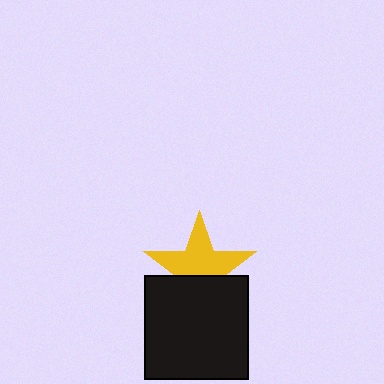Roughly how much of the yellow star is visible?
About half of it is visible (roughly 61%).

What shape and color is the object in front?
The object in front is a black square.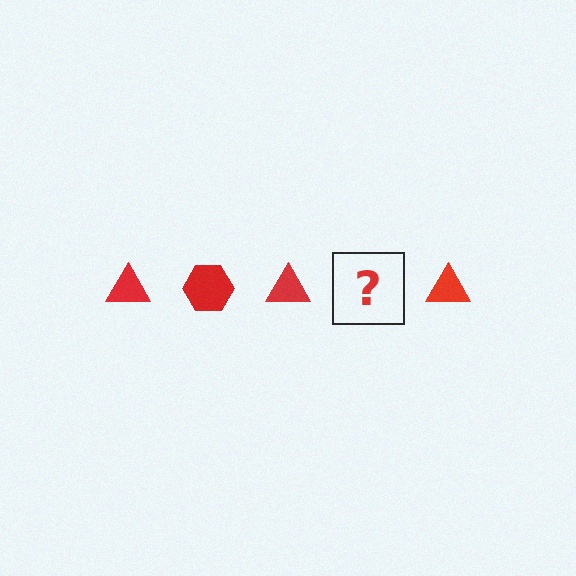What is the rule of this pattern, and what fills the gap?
The rule is that the pattern cycles through triangle, hexagon shapes in red. The gap should be filled with a red hexagon.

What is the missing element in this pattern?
The missing element is a red hexagon.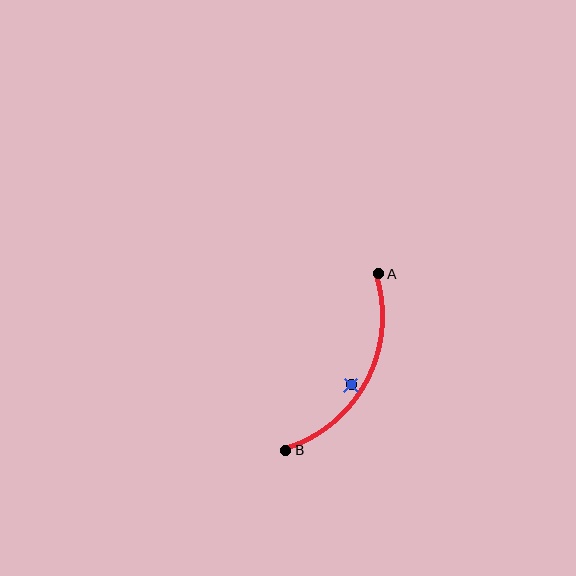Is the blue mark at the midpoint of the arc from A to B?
No — the blue mark does not lie on the arc at all. It sits slightly inside the curve.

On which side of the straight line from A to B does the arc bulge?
The arc bulges to the right of the straight line connecting A and B.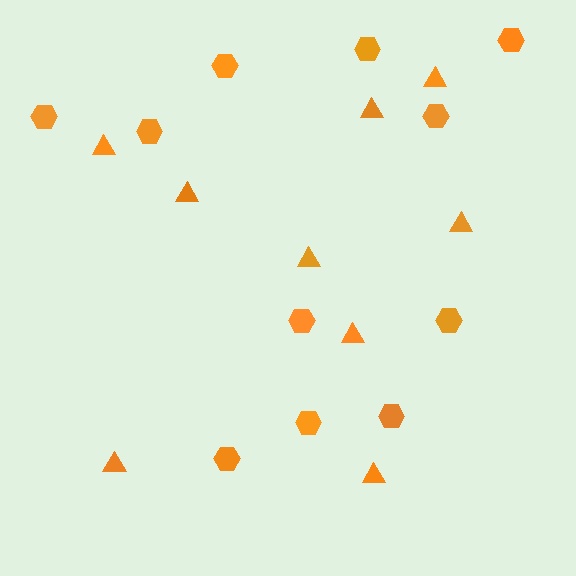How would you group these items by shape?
There are 2 groups: one group of hexagons (11) and one group of triangles (9).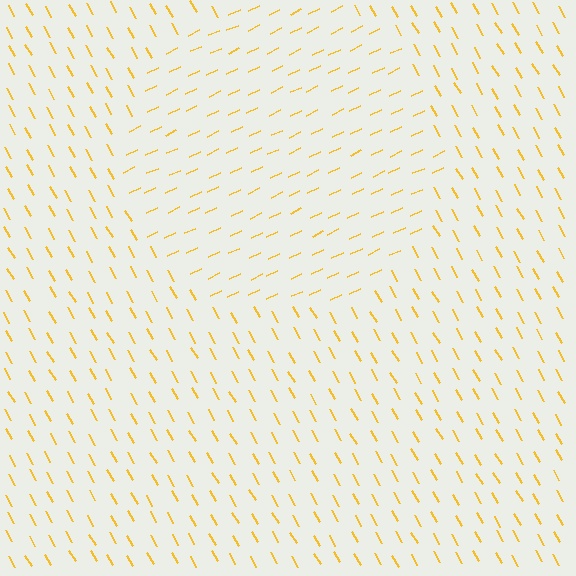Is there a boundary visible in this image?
Yes, there is a texture boundary formed by a change in line orientation.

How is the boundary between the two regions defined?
The boundary is defined purely by a change in line orientation (approximately 86 degrees difference). All lines are the same color and thickness.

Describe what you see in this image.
The image is filled with small yellow line segments. A circle region in the image has lines oriented differently from the surrounding lines, creating a visible texture boundary.